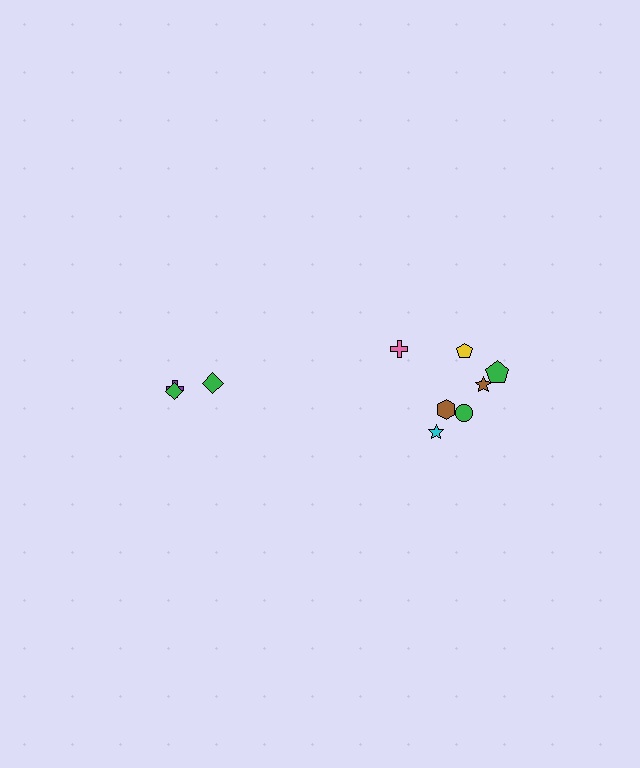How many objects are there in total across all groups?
There are 10 objects.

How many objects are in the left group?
There are 3 objects.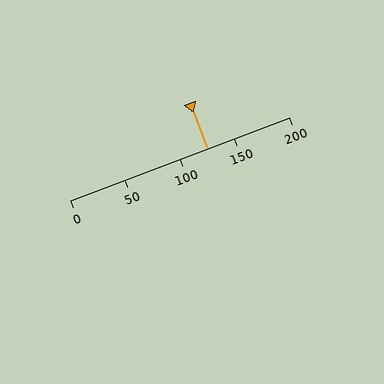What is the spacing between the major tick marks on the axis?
The major ticks are spaced 50 apart.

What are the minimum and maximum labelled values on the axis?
The axis runs from 0 to 200.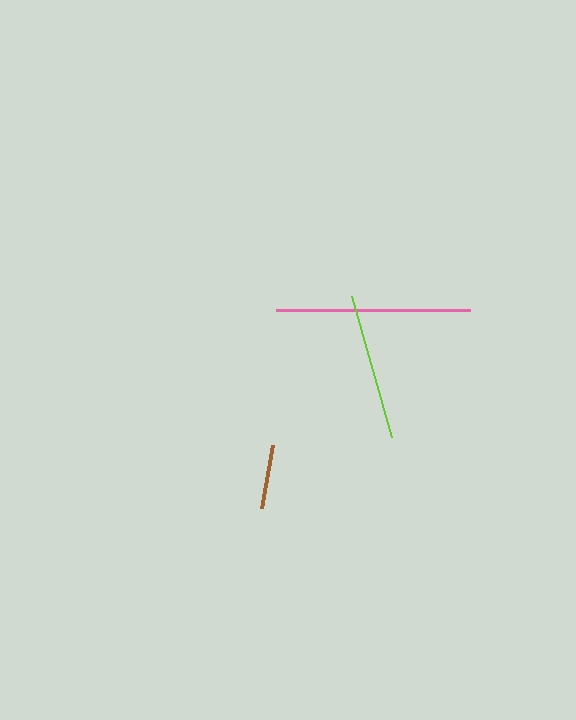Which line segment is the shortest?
The brown line is the shortest at approximately 64 pixels.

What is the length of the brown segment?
The brown segment is approximately 64 pixels long.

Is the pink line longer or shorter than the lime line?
The pink line is longer than the lime line.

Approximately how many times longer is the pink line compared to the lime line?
The pink line is approximately 1.3 times the length of the lime line.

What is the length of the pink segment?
The pink segment is approximately 194 pixels long.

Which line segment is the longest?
The pink line is the longest at approximately 194 pixels.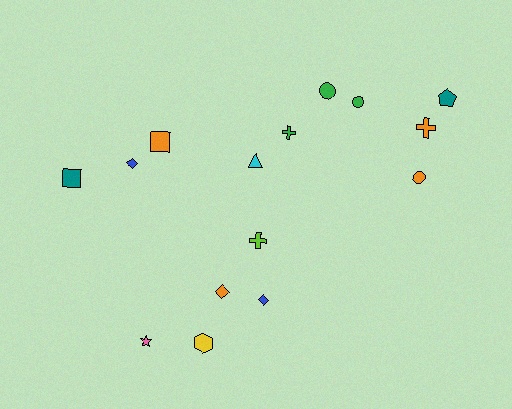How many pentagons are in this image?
There is 1 pentagon.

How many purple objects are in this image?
There are no purple objects.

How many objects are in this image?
There are 15 objects.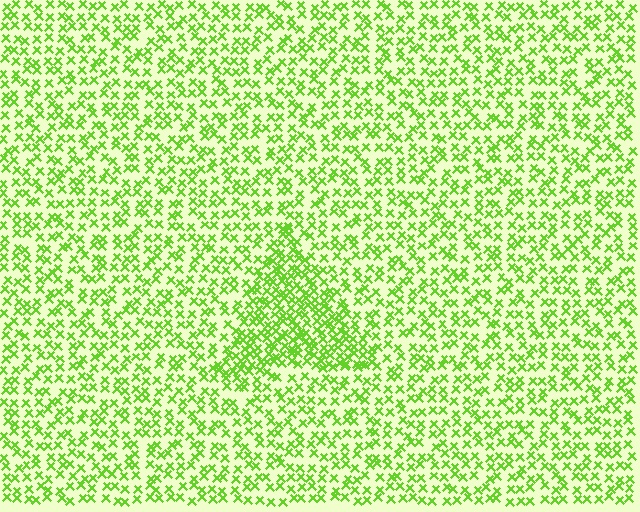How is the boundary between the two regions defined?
The boundary is defined by a change in element density (approximately 1.9x ratio). All elements are the same color, size, and shape.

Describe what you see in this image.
The image contains small lime elements arranged at two different densities. A triangle-shaped region is visible where the elements are more densely packed than the surrounding area.